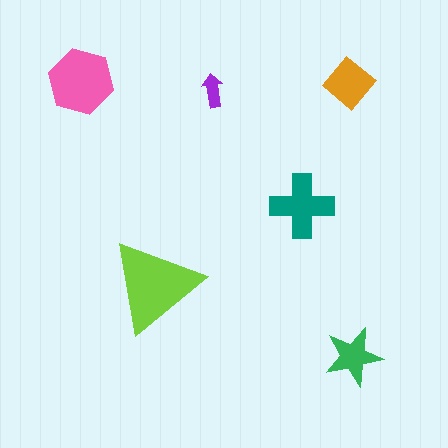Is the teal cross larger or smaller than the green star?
Larger.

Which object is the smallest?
The purple arrow.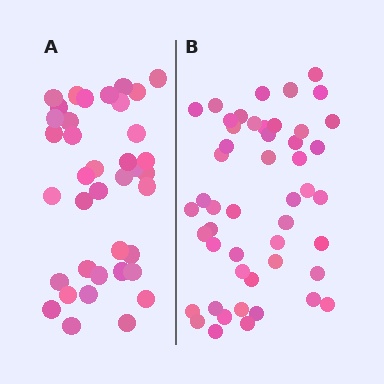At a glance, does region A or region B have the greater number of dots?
Region B (the right region) has more dots.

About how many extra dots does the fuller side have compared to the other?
Region B has roughly 12 or so more dots than region A.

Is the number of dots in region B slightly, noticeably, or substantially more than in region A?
Region B has noticeably more, but not dramatically so. The ratio is roughly 1.3 to 1.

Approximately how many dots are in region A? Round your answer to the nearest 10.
About 40 dots. (The exact count is 38, which rounds to 40.)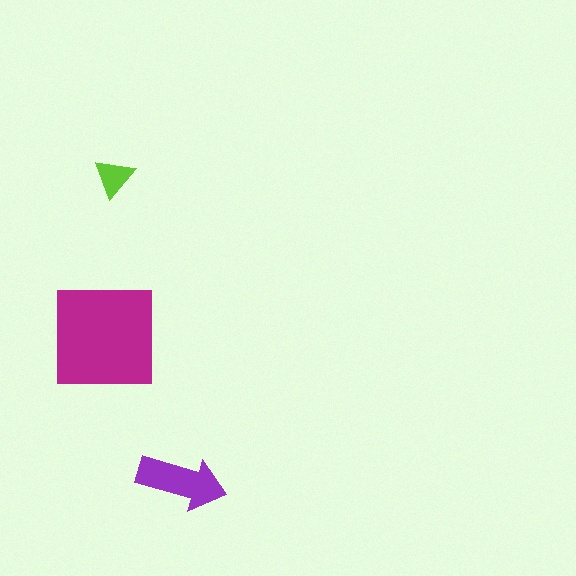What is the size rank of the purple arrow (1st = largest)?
2nd.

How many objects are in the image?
There are 3 objects in the image.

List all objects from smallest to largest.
The lime triangle, the purple arrow, the magenta square.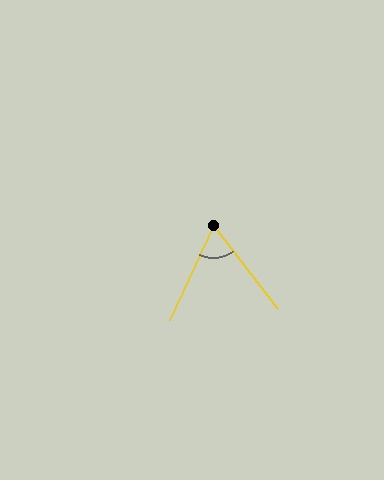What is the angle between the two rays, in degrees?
Approximately 63 degrees.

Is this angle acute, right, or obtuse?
It is acute.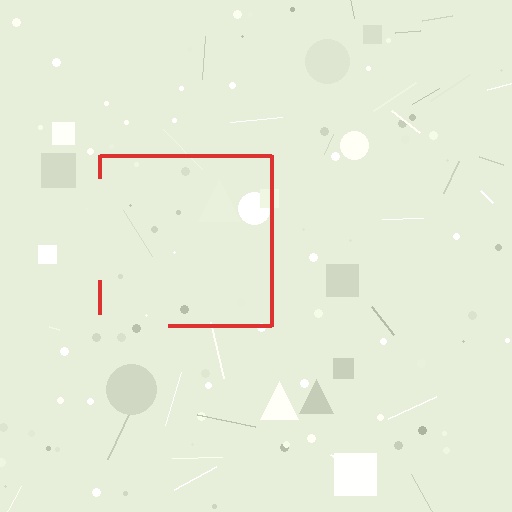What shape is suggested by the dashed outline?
The dashed outline suggests a square.